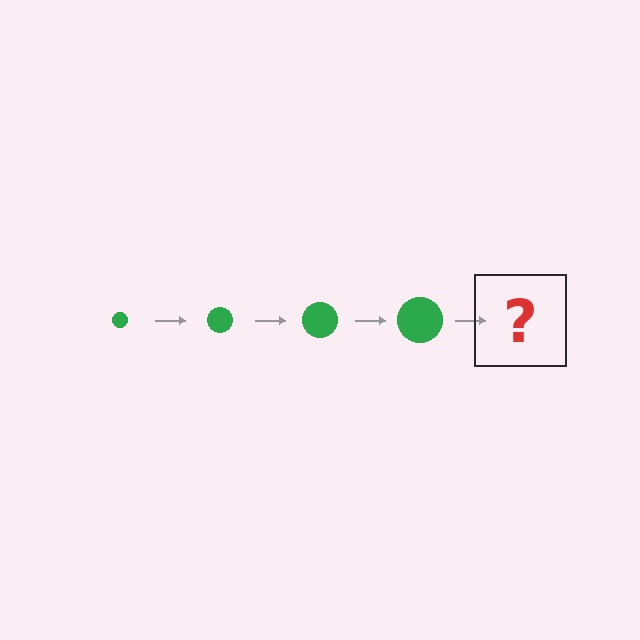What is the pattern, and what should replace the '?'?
The pattern is that the circle gets progressively larger each step. The '?' should be a green circle, larger than the previous one.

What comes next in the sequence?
The next element should be a green circle, larger than the previous one.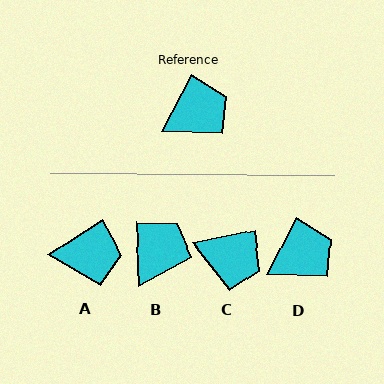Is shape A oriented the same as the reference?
No, it is off by about 29 degrees.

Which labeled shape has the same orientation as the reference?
D.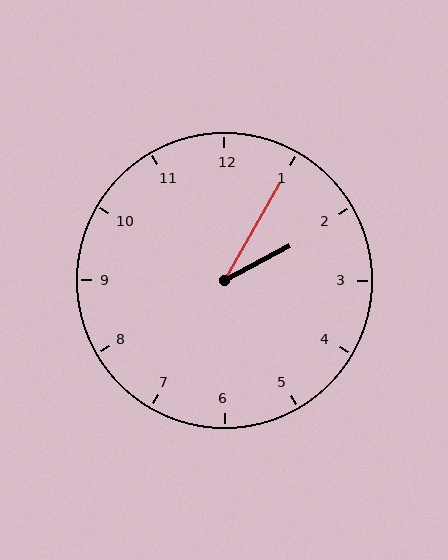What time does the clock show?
2:05.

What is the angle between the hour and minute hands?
Approximately 32 degrees.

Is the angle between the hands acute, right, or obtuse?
It is acute.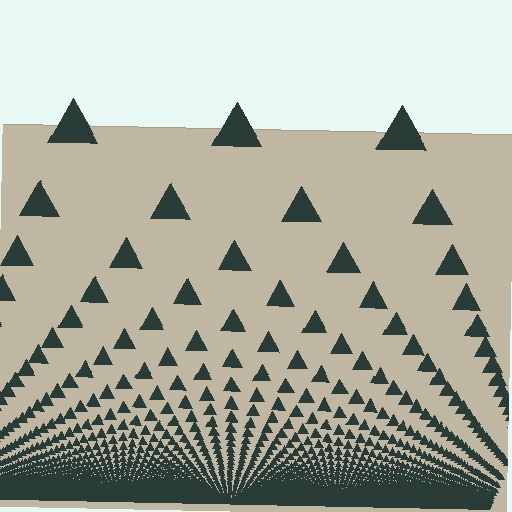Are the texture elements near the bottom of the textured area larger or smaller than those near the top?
Smaller. The gradient is inverted — elements near the bottom are smaller and denser.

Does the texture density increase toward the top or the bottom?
Density increases toward the bottom.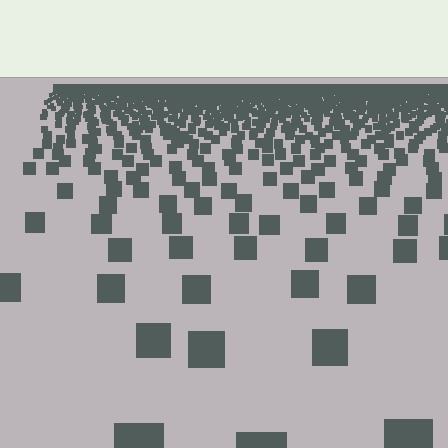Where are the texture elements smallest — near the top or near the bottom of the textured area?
Near the top.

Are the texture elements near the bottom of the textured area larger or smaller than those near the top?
Larger. Near the bottom, elements are closer to the viewer and appear at a bigger on-screen size.